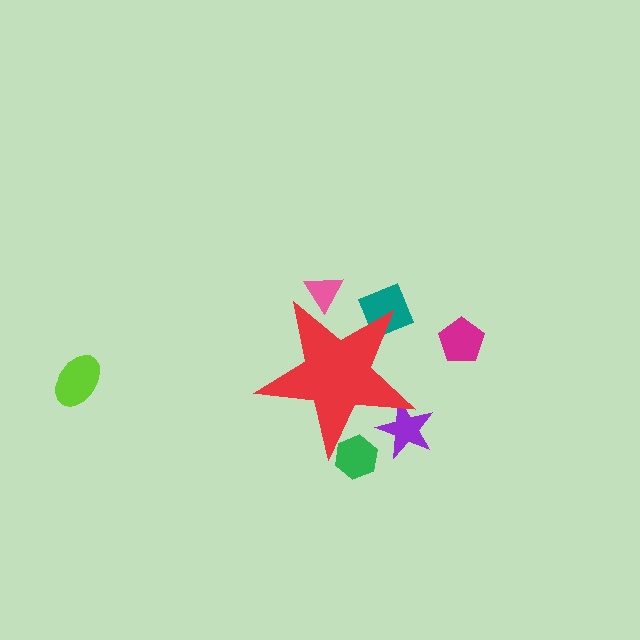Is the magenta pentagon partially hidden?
No, the magenta pentagon is fully visible.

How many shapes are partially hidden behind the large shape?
4 shapes are partially hidden.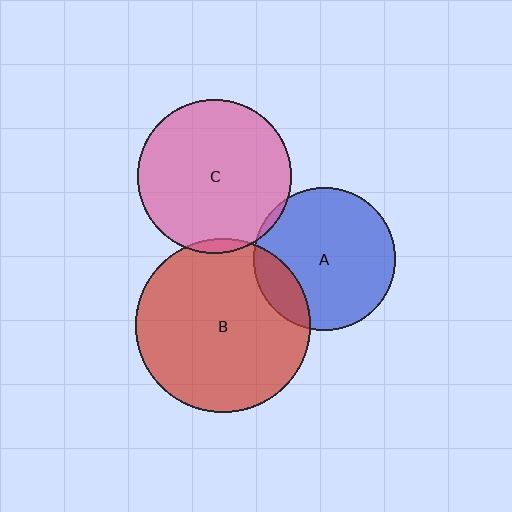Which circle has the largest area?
Circle B (red).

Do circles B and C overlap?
Yes.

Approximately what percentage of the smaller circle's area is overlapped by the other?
Approximately 5%.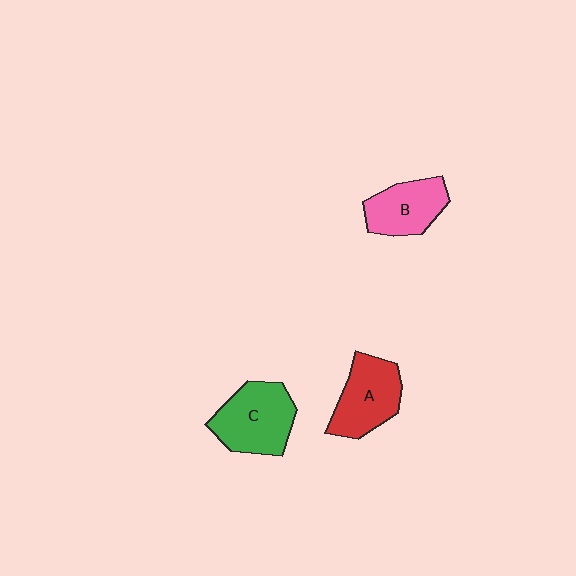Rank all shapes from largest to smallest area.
From largest to smallest: C (green), A (red), B (pink).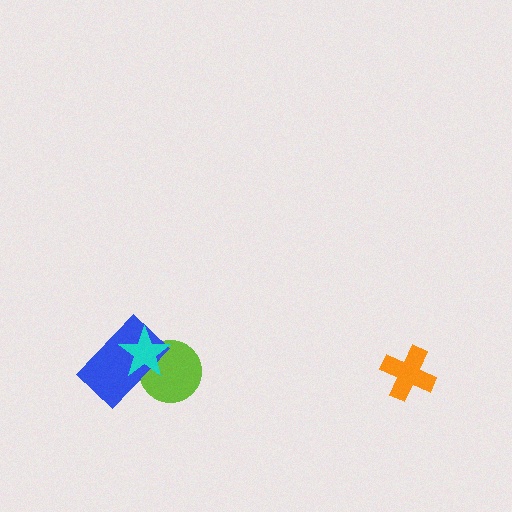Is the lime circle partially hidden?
Yes, it is partially covered by another shape.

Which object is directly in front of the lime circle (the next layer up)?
The blue rectangle is directly in front of the lime circle.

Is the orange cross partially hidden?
No, no other shape covers it.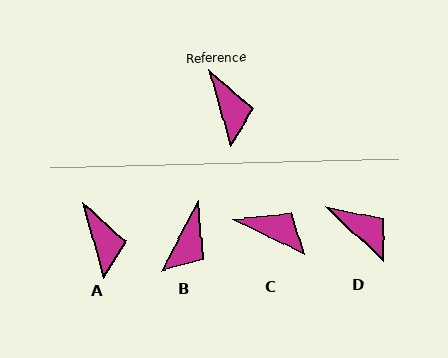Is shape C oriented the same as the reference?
No, it is off by about 48 degrees.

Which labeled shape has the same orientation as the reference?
A.